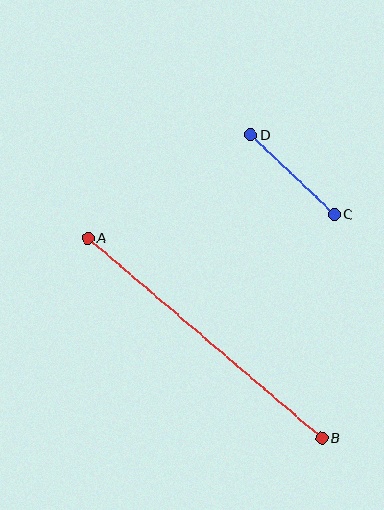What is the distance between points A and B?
The distance is approximately 308 pixels.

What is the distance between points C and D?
The distance is approximately 115 pixels.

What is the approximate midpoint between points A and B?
The midpoint is at approximately (205, 338) pixels.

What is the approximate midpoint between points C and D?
The midpoint is at approximately (292, 174) pixels.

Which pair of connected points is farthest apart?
Points A and B are farthest apart.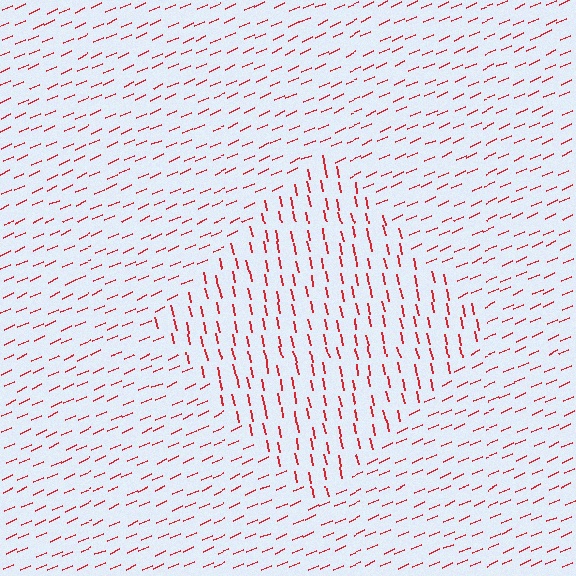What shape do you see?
I see a diamond.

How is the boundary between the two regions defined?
The boundary is defined purely by a change in line orientation (approximately 78 degrees difference). All lines are the same color and thickness.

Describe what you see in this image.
The image is filled with small red line segments. A diamond region in the image has lines oriented differently from the surrounding lines, creating a visible texture boundary.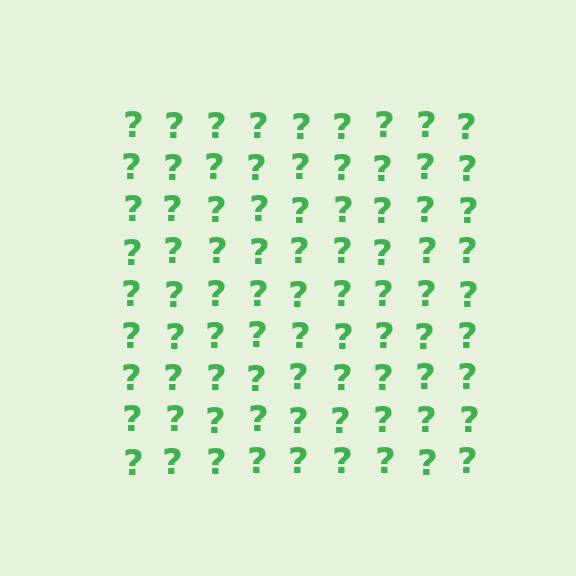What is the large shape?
The large shape is a square.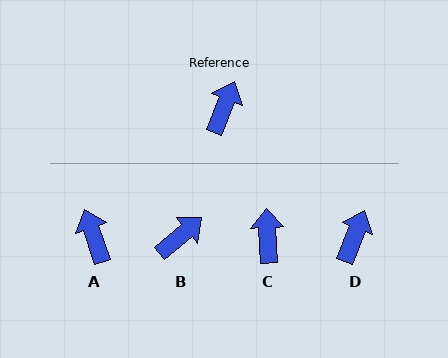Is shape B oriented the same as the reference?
No, it is off by about 29 degrees.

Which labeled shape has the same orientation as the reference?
D.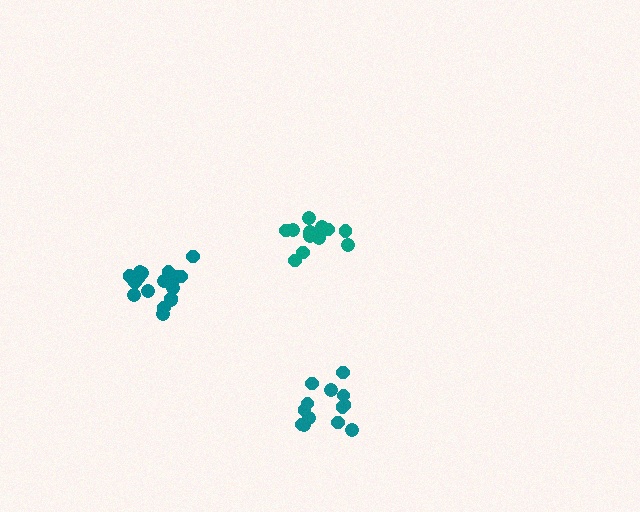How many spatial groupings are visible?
There are 3 spatial groupings.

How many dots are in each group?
Group 1: 17 dots, Group 2: 13 dots, Group 3: 13 dots (43 total).